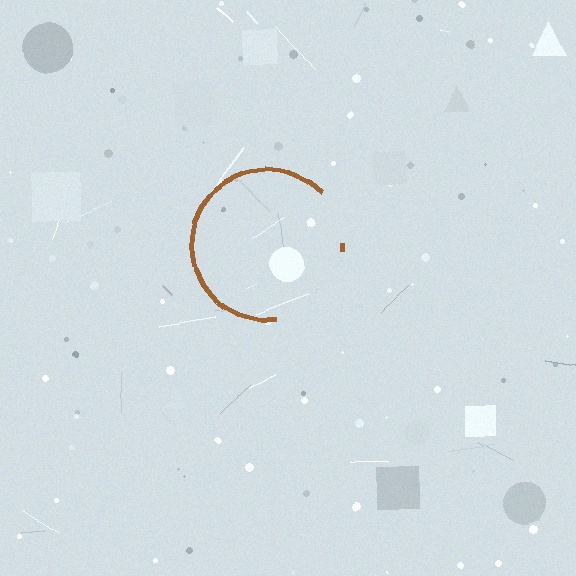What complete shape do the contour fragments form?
The contour fragments form a circle.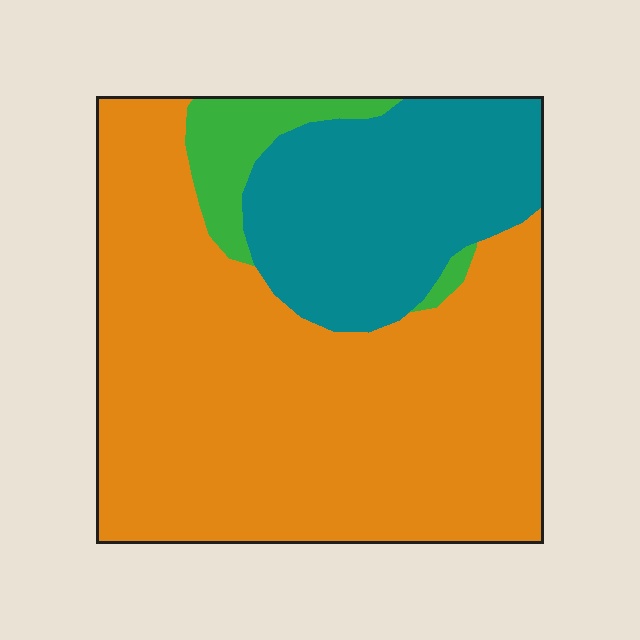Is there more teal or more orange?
Orange.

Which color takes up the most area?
Orange, at roughly 65%.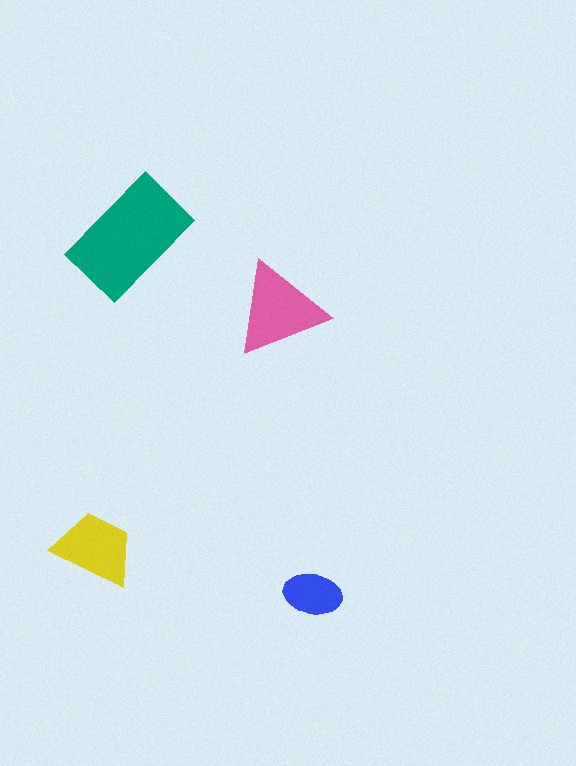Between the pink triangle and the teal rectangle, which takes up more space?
The teal rectangle.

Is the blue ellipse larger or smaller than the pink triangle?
Smaller.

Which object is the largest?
The teal rectangle.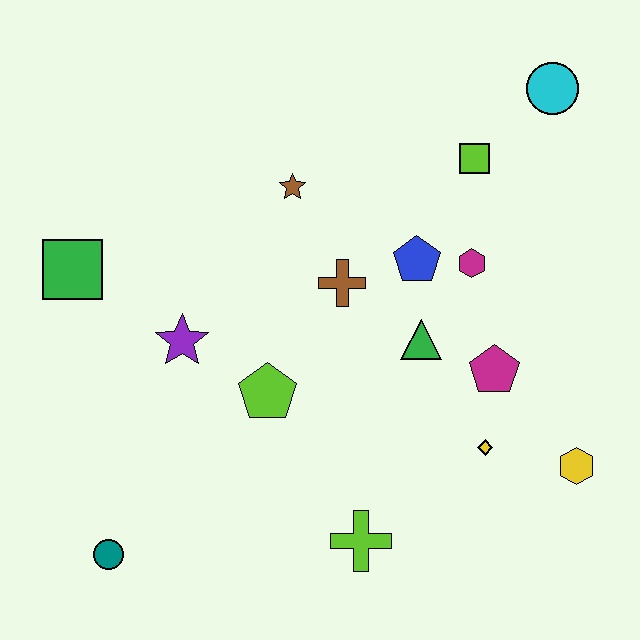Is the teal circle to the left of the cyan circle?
Yes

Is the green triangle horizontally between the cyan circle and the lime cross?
Yes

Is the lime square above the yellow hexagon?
Yes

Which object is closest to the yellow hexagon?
The yellow diamond is closest to the yellow hexagon.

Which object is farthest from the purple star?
The cyan circle is farthest from the purple star.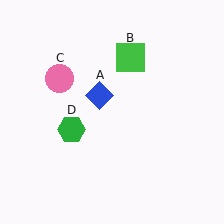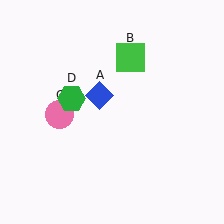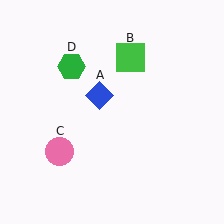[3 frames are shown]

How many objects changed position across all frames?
2 objects changed position: pink circle (object C), green hexagon (object D).